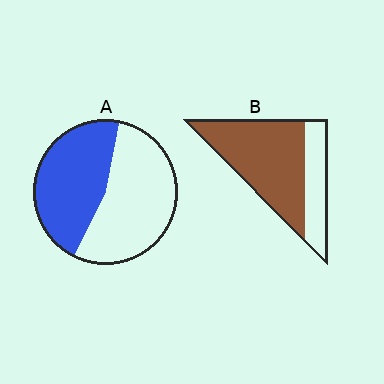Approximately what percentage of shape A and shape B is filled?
A is approximately 45% and B is approximately 70%.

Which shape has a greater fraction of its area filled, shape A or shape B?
Shape B.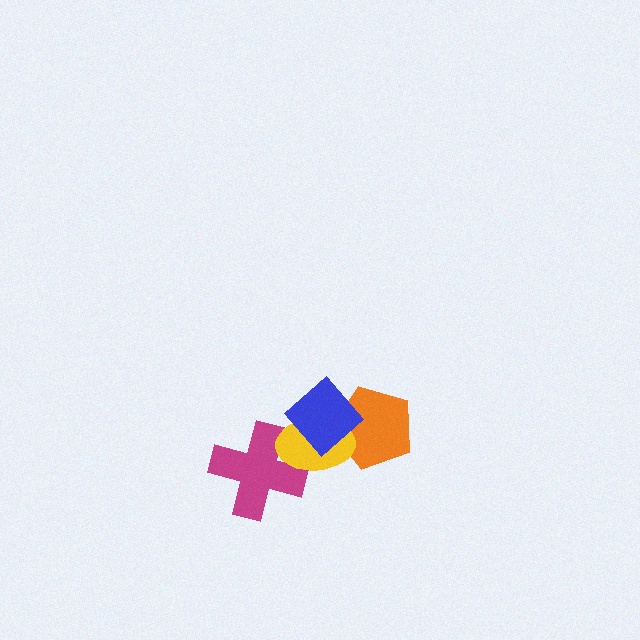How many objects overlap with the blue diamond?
2 objects overlap with the blue diamond.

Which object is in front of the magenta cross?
The yellow ellipse is in front of the magenta cross.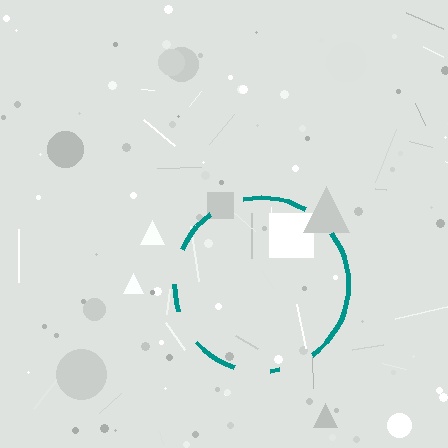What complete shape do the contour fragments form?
The contour fragments form a circle.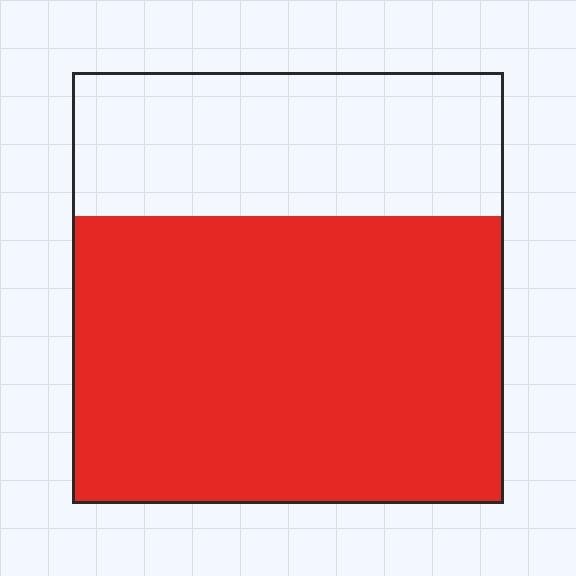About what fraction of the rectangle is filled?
About two thirds (2/3).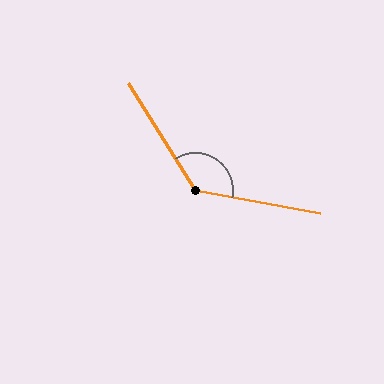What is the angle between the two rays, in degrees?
Approximately 132 degrees.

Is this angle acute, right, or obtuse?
It is obtuse.